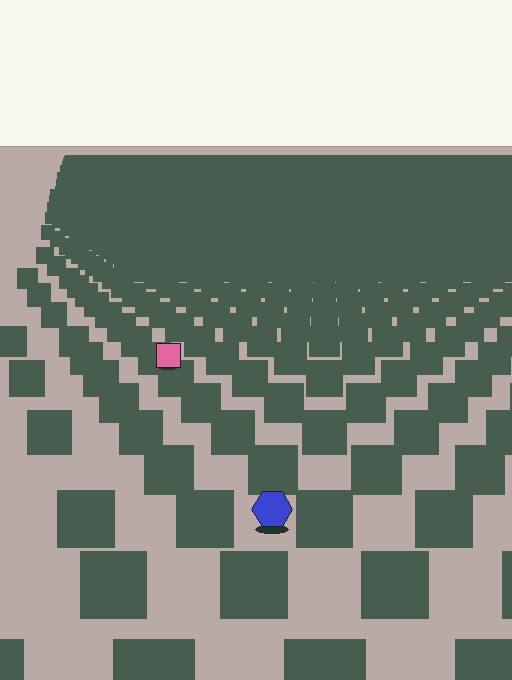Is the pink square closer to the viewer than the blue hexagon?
No. The blue hexagon is closer — you can tell from the texture gradient: the ground texture is coarser near it.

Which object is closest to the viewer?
The blue hexagon is closest. The texture marks near it are larger and more spread out.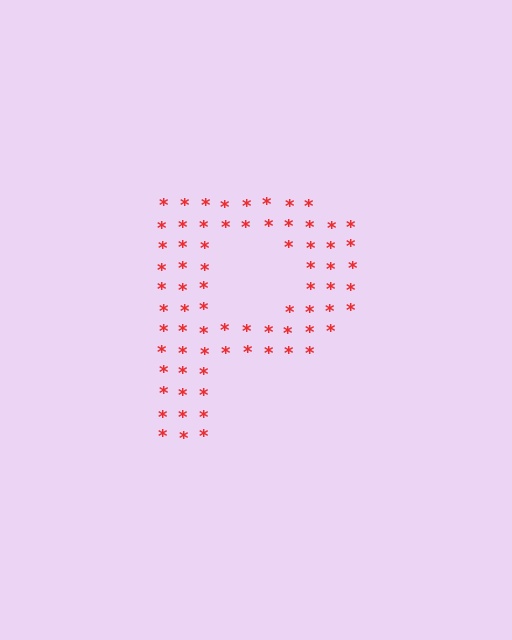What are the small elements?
The small elements are asterisks.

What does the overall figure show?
The overall figure shows the letter P.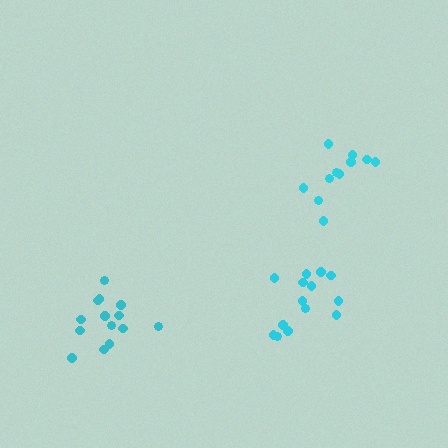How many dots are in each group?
Group 1: 11 dots, Group 2: 14 dots, Group 3: 14 dots (39 total).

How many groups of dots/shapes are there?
There are 3 groups.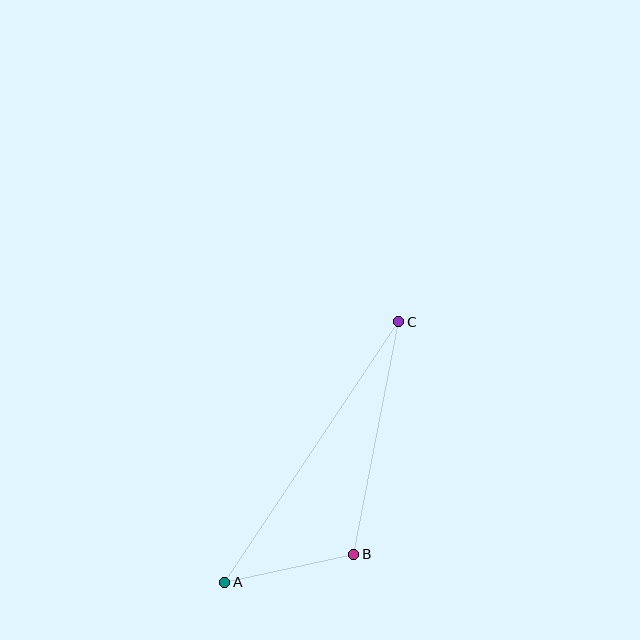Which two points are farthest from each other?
Points A and C are farthest from each other.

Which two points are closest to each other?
Points A and B are closest to each other.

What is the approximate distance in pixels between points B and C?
The distance between B and C is approximately 237 pixels.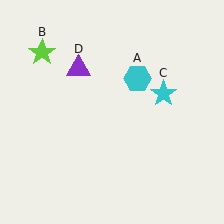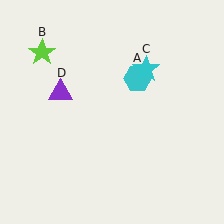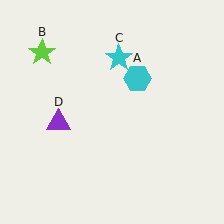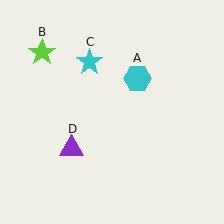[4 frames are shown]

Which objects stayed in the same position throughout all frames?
Cyan hexagon (object A) and lime star (object B) remained stationary.